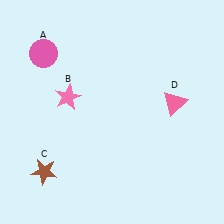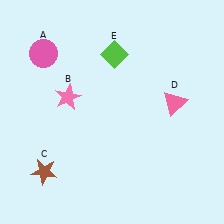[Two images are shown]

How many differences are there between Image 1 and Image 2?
There is 1 difference between the two images.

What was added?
A lime diamond (E) was added in Image 2.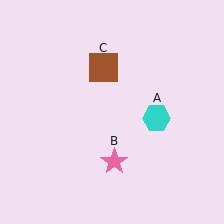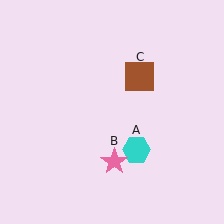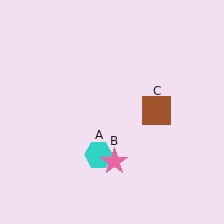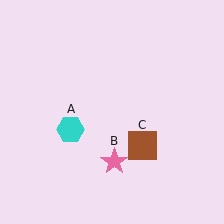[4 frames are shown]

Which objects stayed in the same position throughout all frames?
Pink star (object B) remained stationary.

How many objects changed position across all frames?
2 objects changed position: cyan hexagon (object A), brown square (object C).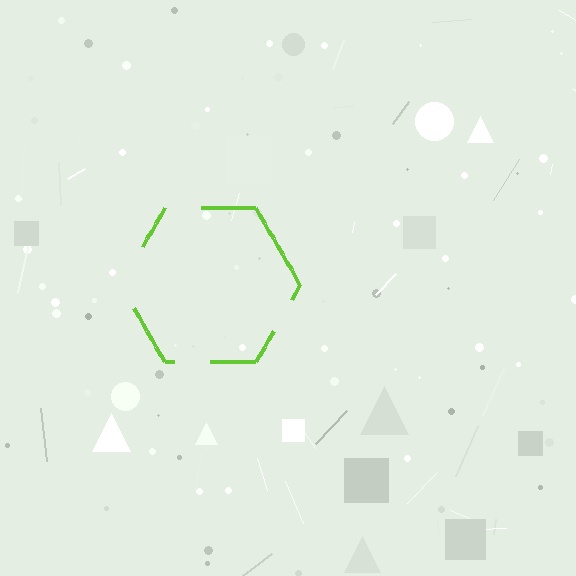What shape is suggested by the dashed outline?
The dashed outline suggests a hexagon.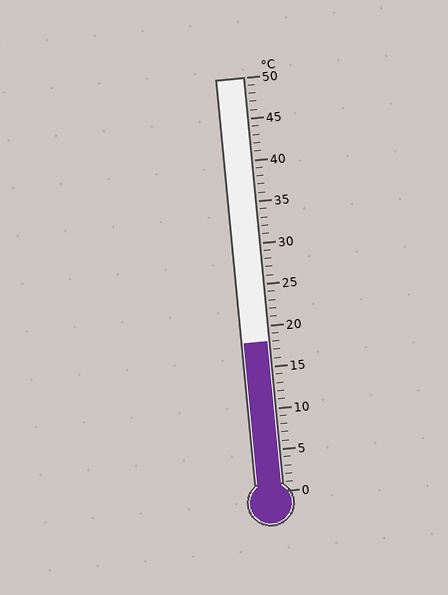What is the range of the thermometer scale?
The thermometer scale ranges from 0°C to 50°C.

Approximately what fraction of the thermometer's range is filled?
The thermometer is filled to approximately 35% of its range.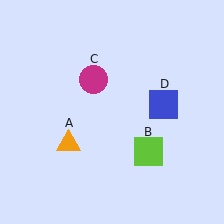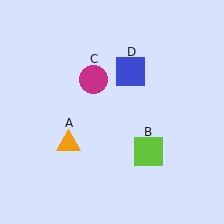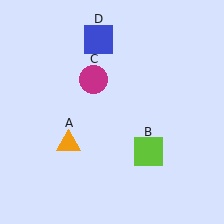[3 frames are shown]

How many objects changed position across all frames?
1 object changed position: blue square (object D).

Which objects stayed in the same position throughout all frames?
Orange triangle (object A) and lime square (object B) and magenta circle (object C) remained stationary.